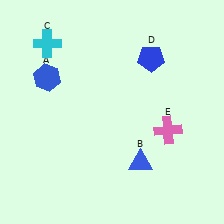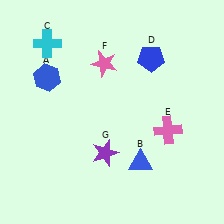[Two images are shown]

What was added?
A pink star (F), a purple star (G) were added in Image 2.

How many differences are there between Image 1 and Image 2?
There are 2 differences between the two images.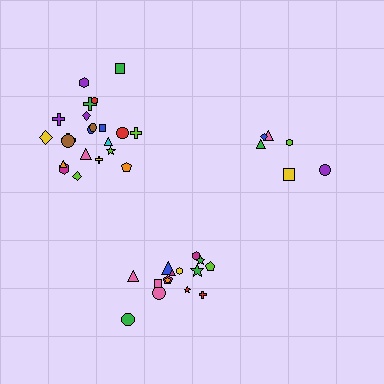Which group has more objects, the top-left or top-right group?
The top-left group.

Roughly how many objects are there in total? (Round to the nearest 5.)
Roughly 45 objects in total.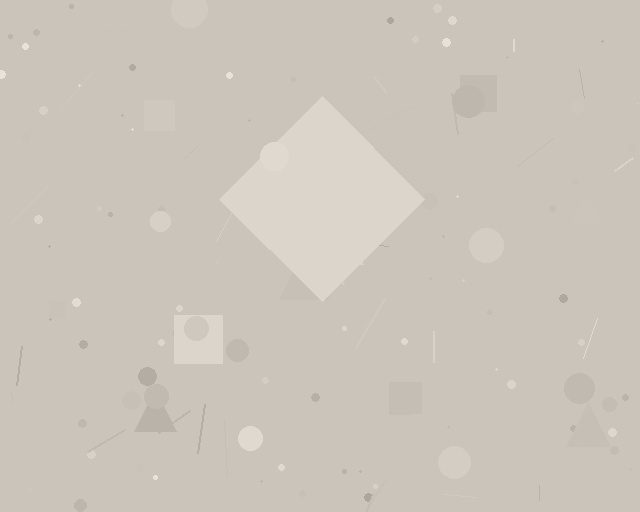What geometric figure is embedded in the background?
A diamond is embedded in the background.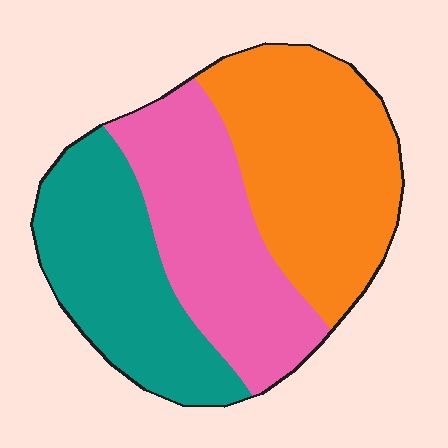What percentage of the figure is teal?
Teal covers 30% of the figure.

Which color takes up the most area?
Orange, at roughly 40%.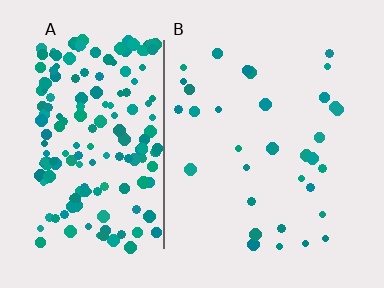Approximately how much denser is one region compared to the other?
Approximately 5.4× — region A over region B.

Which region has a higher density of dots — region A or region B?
A (the left).